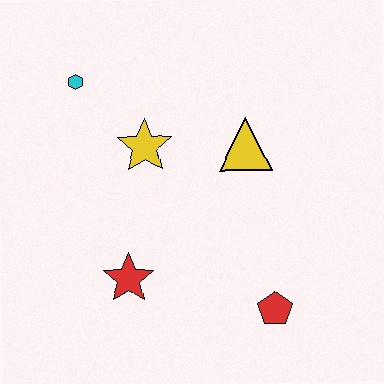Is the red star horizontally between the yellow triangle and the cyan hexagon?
Yes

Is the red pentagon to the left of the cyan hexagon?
No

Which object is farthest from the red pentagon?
The cyan hexagon is farthest from the red pentagon.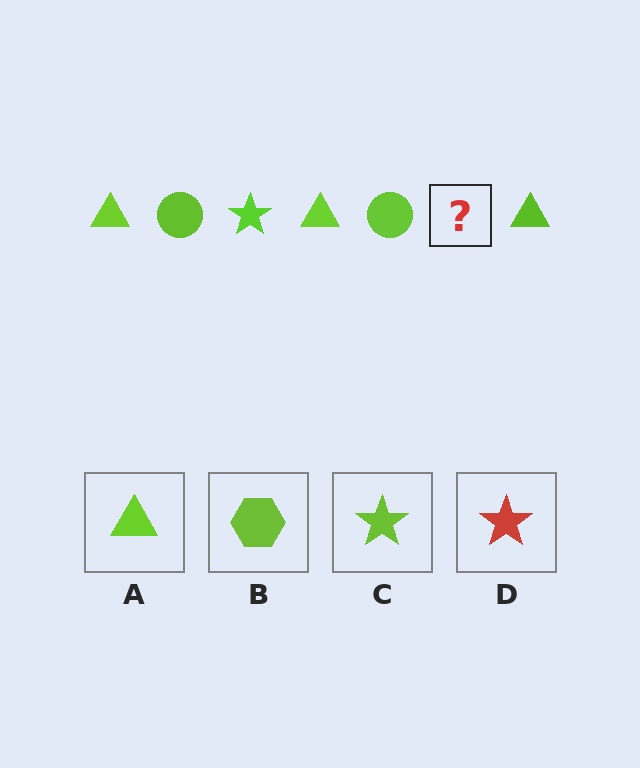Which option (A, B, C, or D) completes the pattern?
C.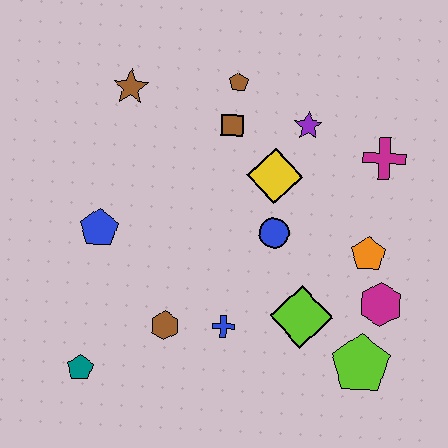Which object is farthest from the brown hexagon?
The magenta cross is farthest from the brown hexagon.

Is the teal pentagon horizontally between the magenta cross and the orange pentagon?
No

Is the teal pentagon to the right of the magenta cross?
No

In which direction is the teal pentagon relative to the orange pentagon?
The teal pentagon is to the left of the orange pentagon.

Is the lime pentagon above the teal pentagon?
Yes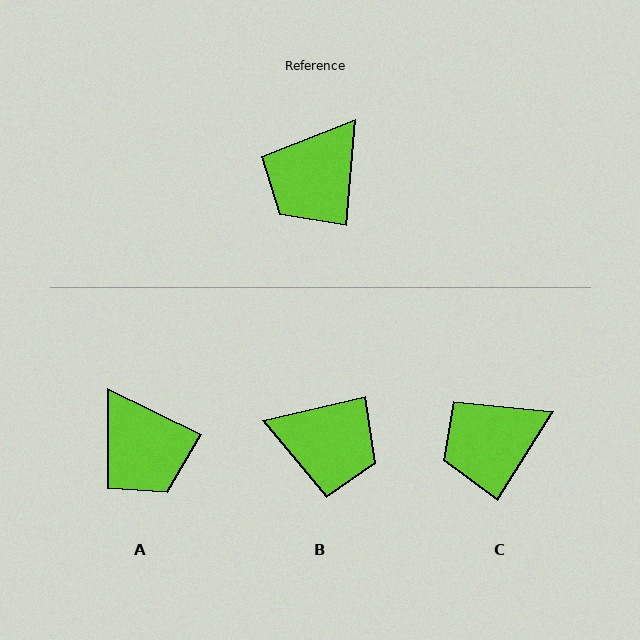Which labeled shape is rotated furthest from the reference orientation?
B, about 108 degrees away.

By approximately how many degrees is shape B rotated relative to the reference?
Approximately 108 degrees counter-clockwise.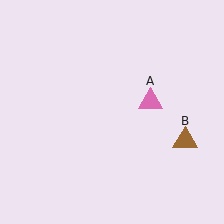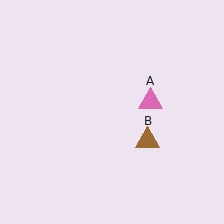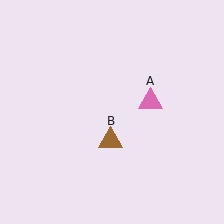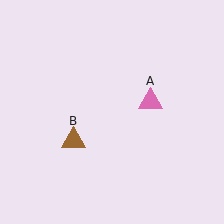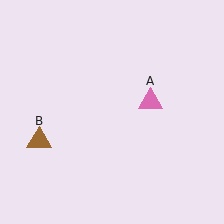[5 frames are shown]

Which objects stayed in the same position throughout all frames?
Pink triangle (object A) remained stationary.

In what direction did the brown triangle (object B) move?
The brown triangle (object B) moved left.